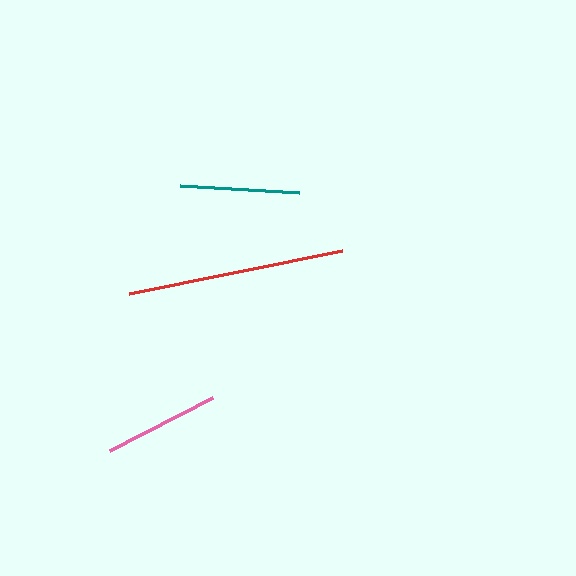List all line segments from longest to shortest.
From longest to shortest: red, teal, pink.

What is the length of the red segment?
The red segment is approximately 217 pixels long.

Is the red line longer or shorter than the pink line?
The red line is longer than the pink line.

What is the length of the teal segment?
The teal segment is approximately 120 pixels long.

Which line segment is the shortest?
The pink line is the shortest at approximately 116 pixels.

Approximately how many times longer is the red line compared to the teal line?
The red line is approximately 1.8 times the length of the teal line.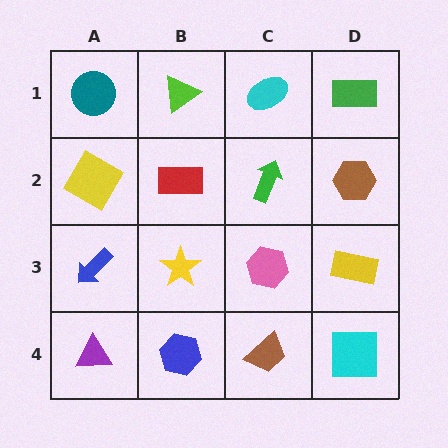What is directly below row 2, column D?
A yellow rectangle.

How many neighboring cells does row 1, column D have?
2.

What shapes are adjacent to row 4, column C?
A pink hexagon (row 3, column C), a blue hexagon (row 4, column B), a cyan square (row 4, column D).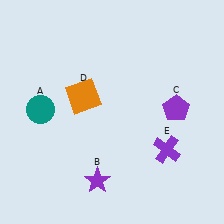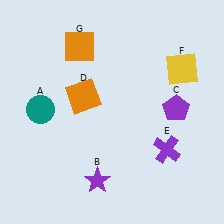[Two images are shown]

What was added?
A yellow square (F), an orange square (G) were added in Image 2.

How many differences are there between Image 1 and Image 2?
There are 2 differences between the two images.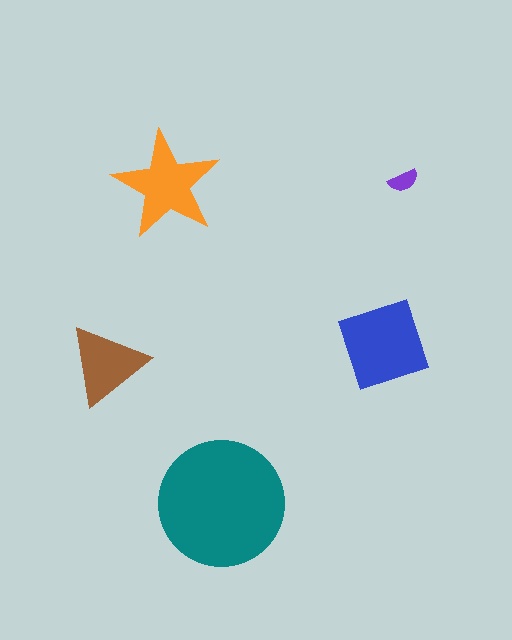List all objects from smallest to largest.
The purple semicircle, the brown triangle, the orange star, the blue square, the teal circle.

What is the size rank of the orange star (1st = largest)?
3rd.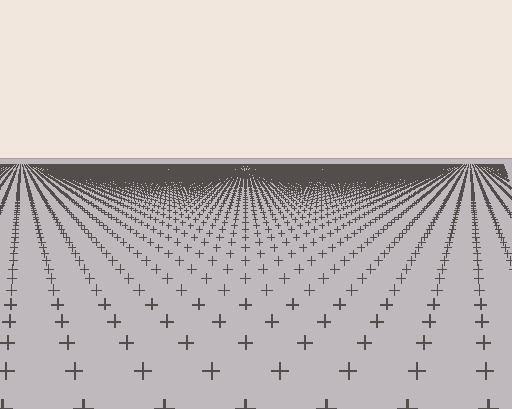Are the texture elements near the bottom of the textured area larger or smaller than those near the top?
Larger. Near the bottom, elements are closer to the viewer and appear at a bigger on-screen size.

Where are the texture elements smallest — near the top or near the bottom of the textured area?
Near the top.